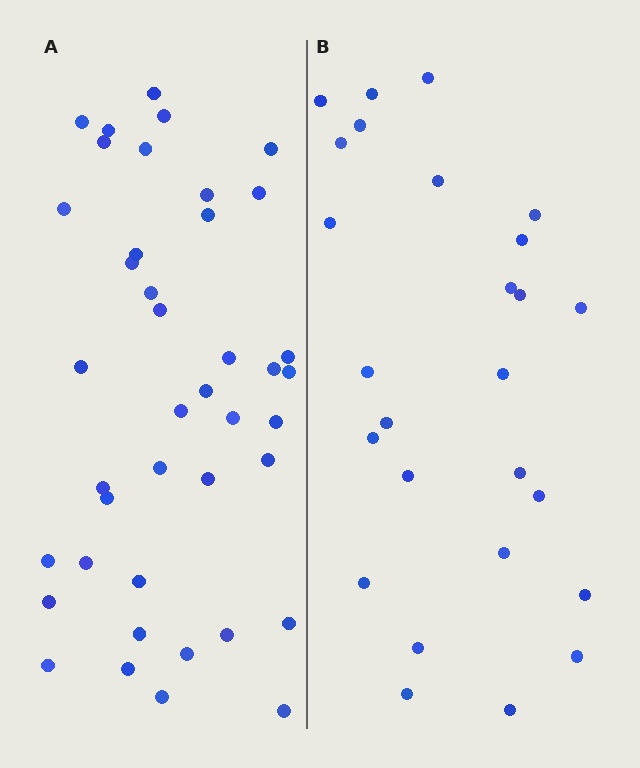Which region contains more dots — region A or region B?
Region A (the left region) has more dots.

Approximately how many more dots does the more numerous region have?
Region A has approximately 15 more dots than region B.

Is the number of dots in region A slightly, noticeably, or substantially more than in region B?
Region A has substantially more. The ratio is roughly 1.6 to 1.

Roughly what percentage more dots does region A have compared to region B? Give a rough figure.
About 60% more.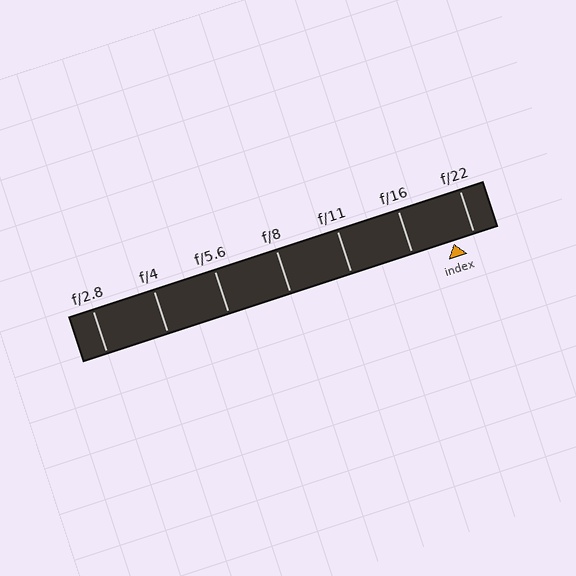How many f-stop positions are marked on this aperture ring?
There are 7 f-stop positions marked.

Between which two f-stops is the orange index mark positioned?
The index mark is between f/16 and f/22.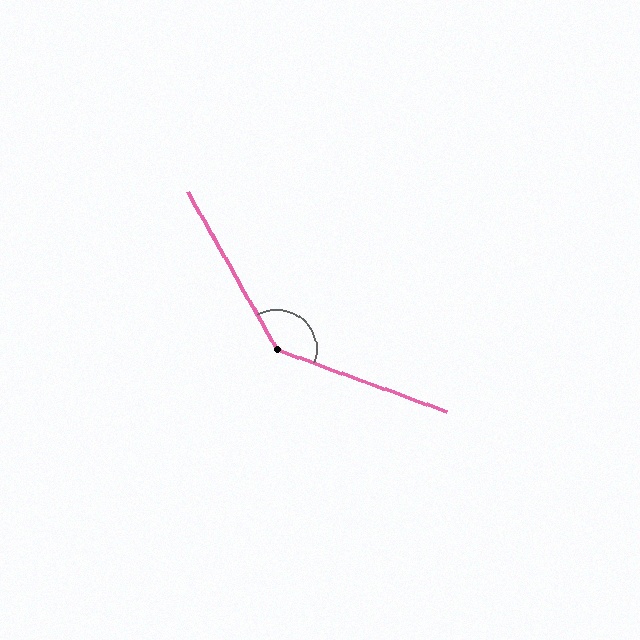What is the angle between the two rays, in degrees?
Approximately 140 degrees.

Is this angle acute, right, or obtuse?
It is obtuse.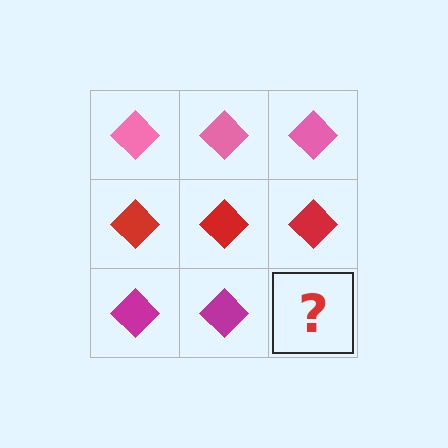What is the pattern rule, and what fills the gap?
The rule is that each row has a consistent color. The gap should be filled with a magenta diamond.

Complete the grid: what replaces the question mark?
The question mark should be replaced with a magenta diamond.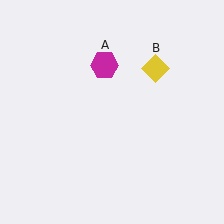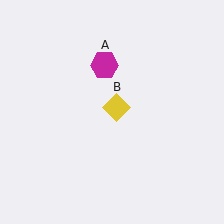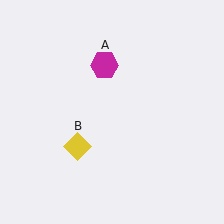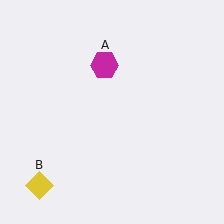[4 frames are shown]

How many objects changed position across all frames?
1 object changed position: yellow diamond (object B).